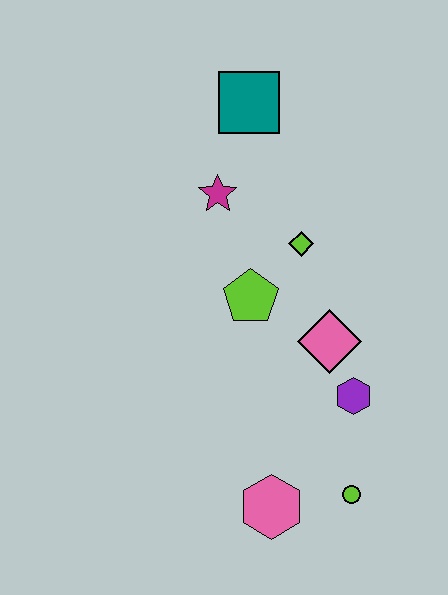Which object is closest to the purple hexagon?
The pink diamond is closest to the purple hexagon.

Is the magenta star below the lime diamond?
No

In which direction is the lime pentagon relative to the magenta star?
The lime pentagon is below the magenta star.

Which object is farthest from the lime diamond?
The pink hexagon is farthest from the lime diamond.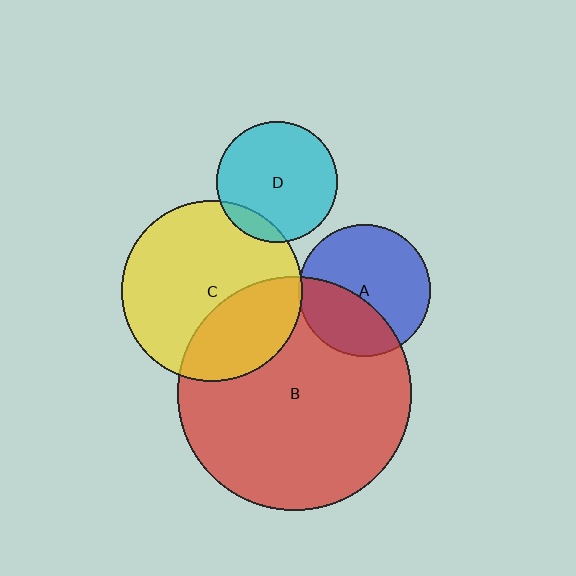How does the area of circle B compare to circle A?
Approximately 3.1 times.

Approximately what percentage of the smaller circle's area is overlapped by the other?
Approximately 35%.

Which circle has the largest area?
Circle B (red).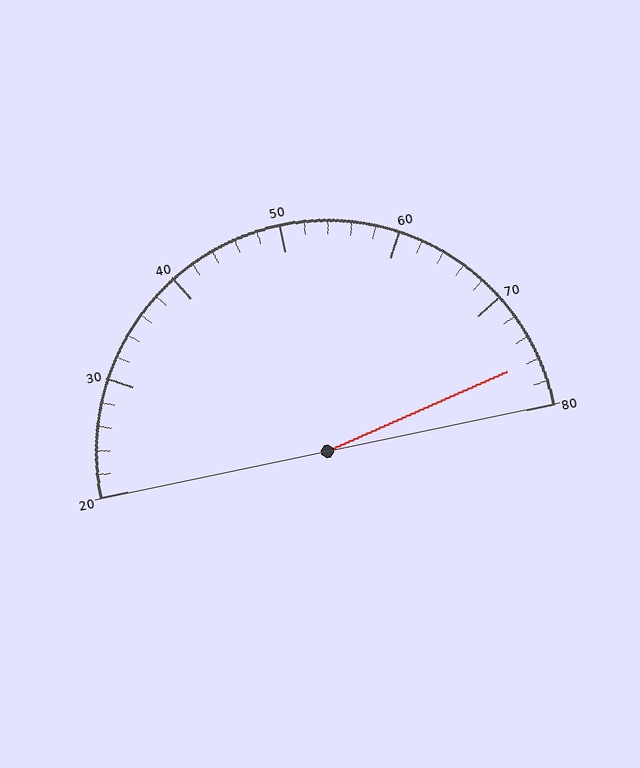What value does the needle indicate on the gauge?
The needle indicates approximately 76.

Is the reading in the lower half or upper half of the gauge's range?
The reading is in the upper half of the range (20 to 80).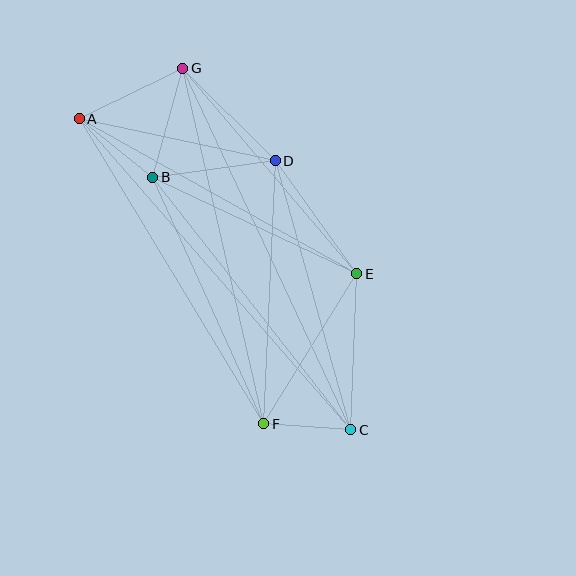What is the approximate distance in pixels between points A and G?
The distance between A and G is approximately 115 pixels.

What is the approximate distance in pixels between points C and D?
The distance between C and D is approximately 280 pixels.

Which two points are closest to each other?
Points C and F are closest to each other.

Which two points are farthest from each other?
Points A and C are farthest from each other.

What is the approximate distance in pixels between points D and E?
The distance between D and E is approximately 139 pixels.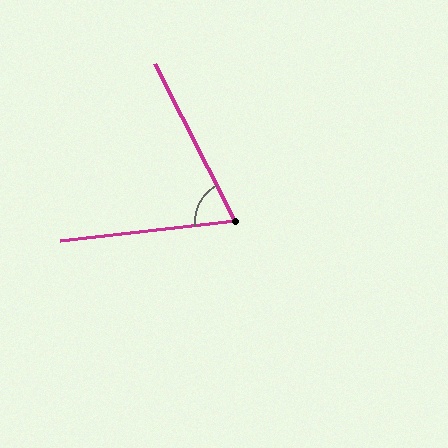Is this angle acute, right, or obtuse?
It is acute.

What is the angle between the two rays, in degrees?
Approximately 69 degrees.